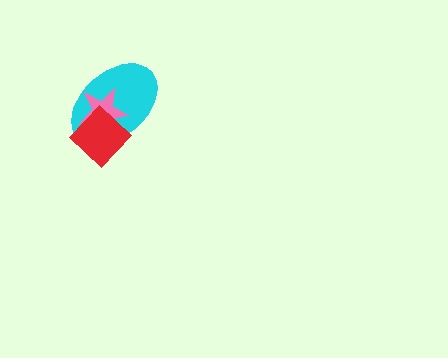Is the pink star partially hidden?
Yes, it is partially covered by another shape.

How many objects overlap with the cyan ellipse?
2 objects overlap with the cyan ellipse.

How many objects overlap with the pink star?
2 objects overlap with the pink star.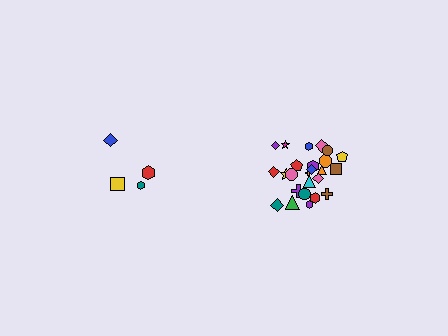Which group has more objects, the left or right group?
The right group.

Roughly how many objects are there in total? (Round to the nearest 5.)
Roughly 30 objects in total.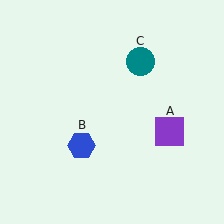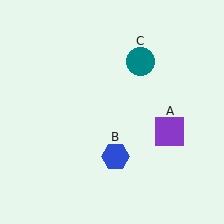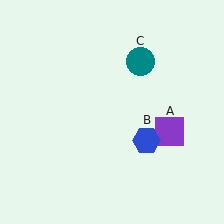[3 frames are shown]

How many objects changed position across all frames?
1 object changed position: blue hexagon (object B).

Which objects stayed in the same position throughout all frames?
Purple square (object A) and teal circle (object C) remained stationary.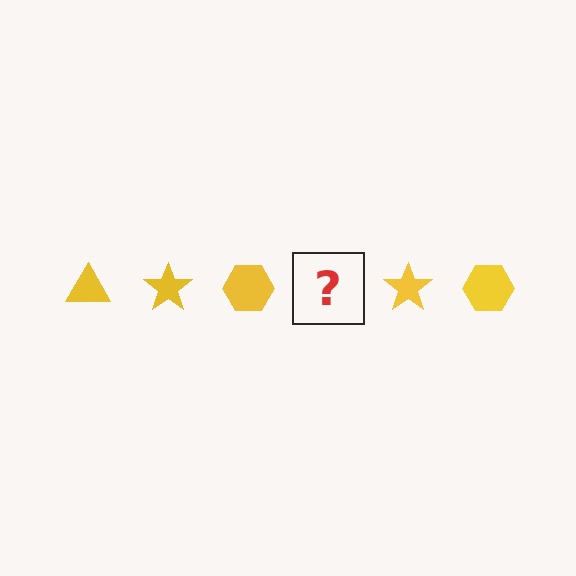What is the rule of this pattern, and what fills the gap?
The rule is that the pattern cycles through triangle, star, hexagon shapes in yellow. The gap should be filled with a yellow triangle.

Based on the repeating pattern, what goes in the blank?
The blank should be a yellow triangle.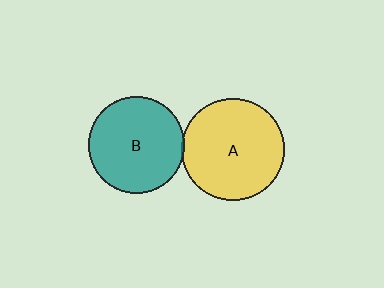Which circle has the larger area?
Circle A (yellow).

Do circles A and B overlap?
Yes.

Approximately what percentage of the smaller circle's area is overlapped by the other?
Approximately 5%.